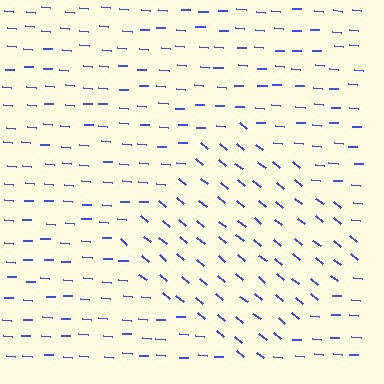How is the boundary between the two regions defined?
The boundary is defined purely by a change in line orientation (approximately 35 degrees difference). All lines are the same color and thickness.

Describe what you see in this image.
The image is filled with small blue line segments. A diamond region in the image has lines oriented differently from the surrounding lines, creating a visible texture boundary.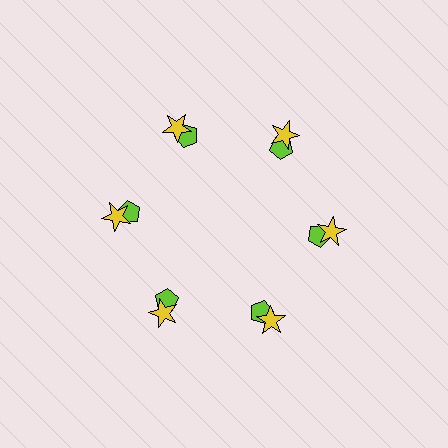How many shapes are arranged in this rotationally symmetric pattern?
There are 12 shapes, arranged in 6 groups of 2.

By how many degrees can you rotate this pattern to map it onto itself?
The pattern maps onto itself every 60 degrees of rotation.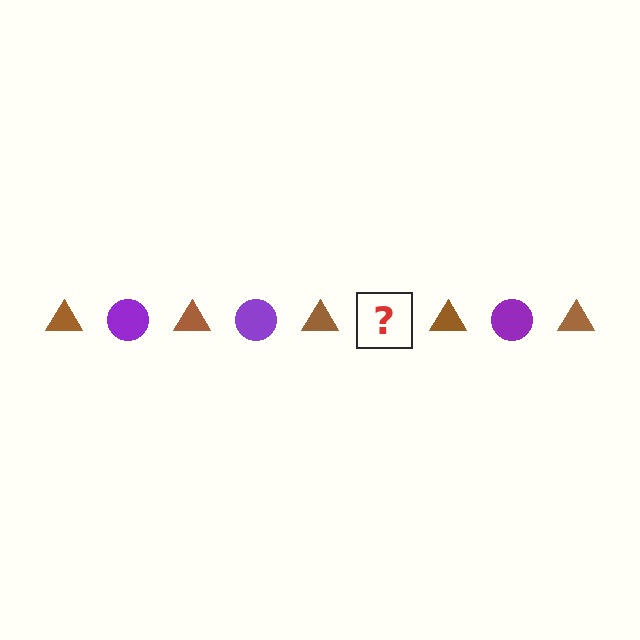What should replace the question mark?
The question mark should be replaced with a purple circle.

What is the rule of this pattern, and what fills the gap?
The rule is that the pattern alternates between brown triangle and purple circle. The gap should be filled with a purple circle.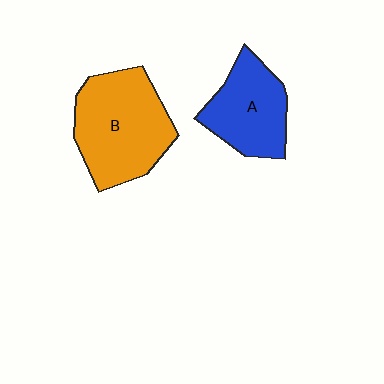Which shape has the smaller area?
Shape A (blue).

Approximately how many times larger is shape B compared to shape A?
Approximately 1.4 times.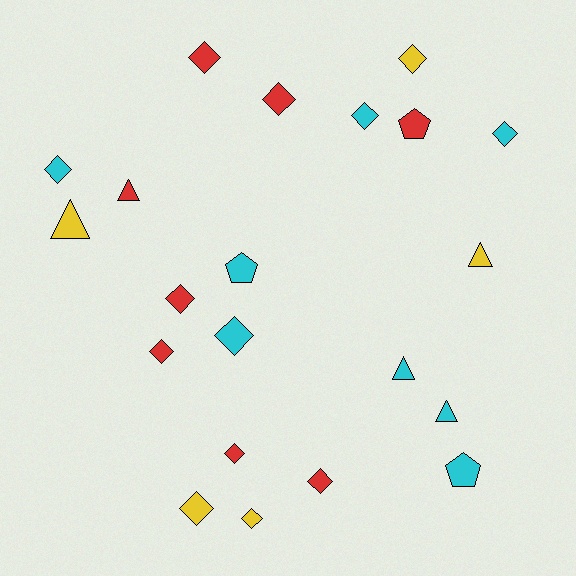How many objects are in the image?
There are 21 objects.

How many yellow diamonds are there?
There are 3 yellow diamonds.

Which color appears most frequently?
Cyan, with 8 objects.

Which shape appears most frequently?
Diamond, with 13 objects.